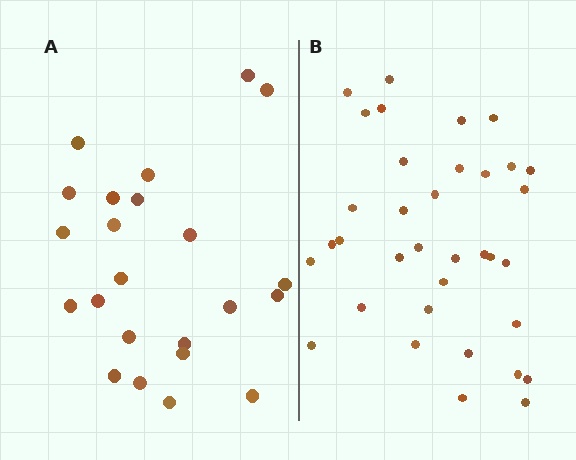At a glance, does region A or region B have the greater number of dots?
Region B (the right region) has more dots.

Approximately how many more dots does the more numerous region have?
Region B has roughly 12 or so more dots than region A.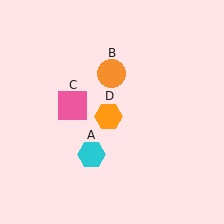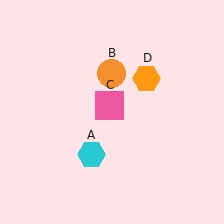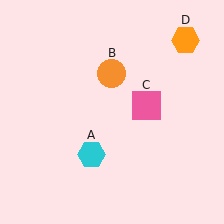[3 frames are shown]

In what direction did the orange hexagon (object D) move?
The orange hexagon (object D) moved up and to the right.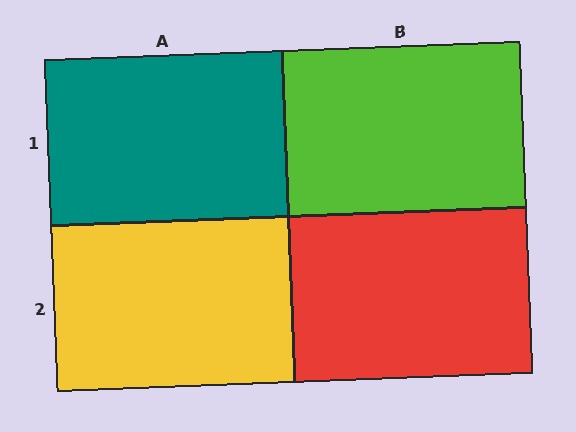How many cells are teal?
1 cell is teal.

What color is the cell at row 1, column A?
Teal.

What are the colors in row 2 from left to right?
Yellow, red.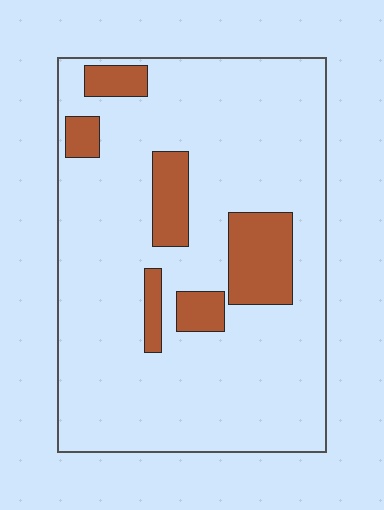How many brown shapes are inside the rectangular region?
6.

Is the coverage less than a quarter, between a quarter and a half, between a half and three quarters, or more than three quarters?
Less than a quarter.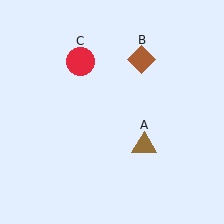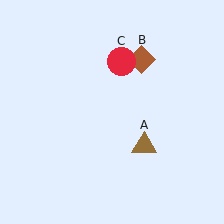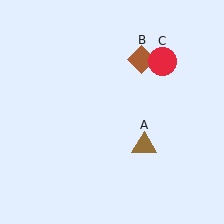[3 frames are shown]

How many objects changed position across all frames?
1 object changed position: red circle (object C).